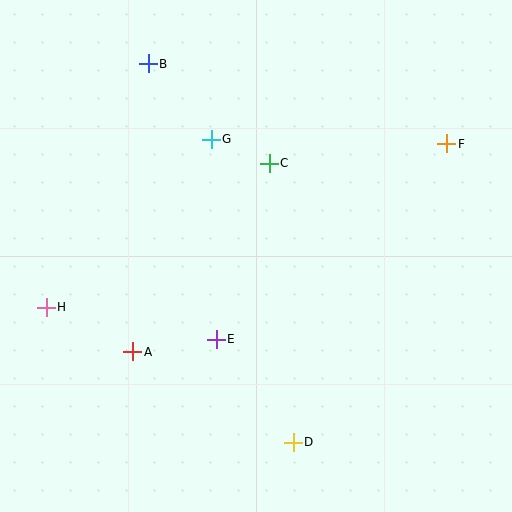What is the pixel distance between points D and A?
The distance between D and A is 184 pixels.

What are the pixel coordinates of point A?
Point A is at (133, 352).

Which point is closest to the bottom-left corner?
Point A is closest to the bottom-left corner.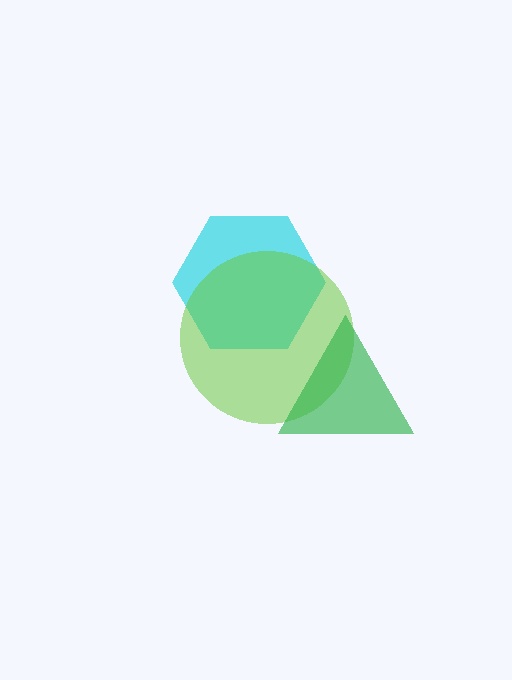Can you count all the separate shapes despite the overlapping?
Yes, there are 3 separate shapes.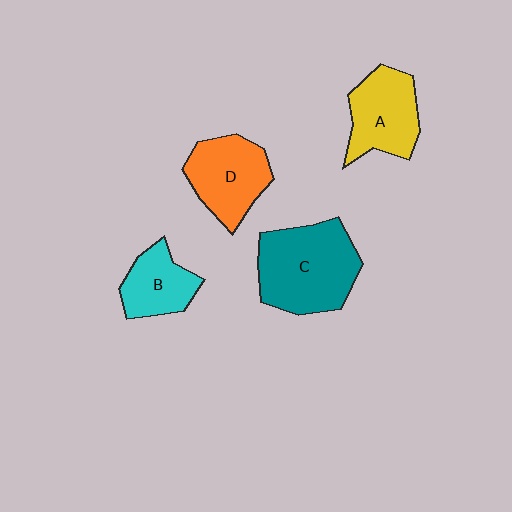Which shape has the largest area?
Shape C (teal).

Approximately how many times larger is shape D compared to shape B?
Approximately 1.3 times.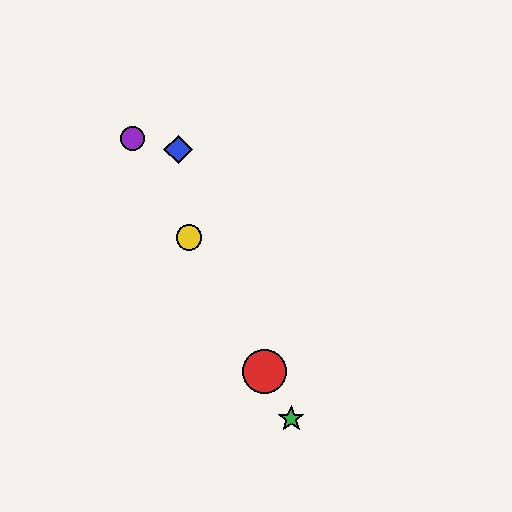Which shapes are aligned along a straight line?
The red circle, the green star, the yellow circle, the purple circle are aligned along a straight line.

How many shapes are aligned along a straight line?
4 shapes (the red circle, the green star, the yellow circle, the purple circle) are aligned along a straight line.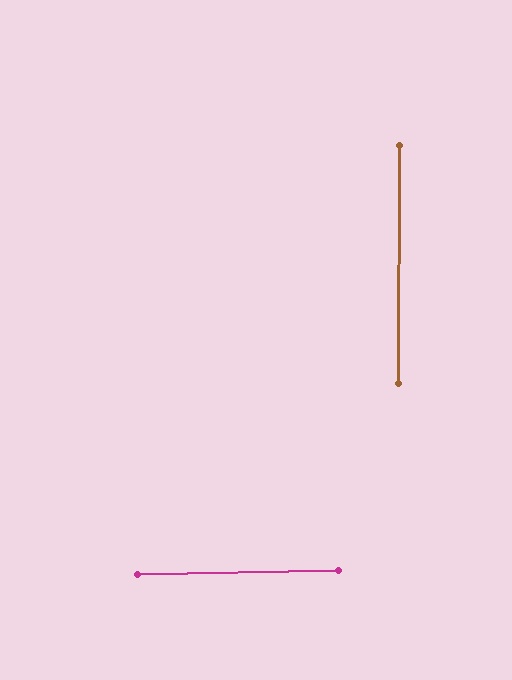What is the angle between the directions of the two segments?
Approximately 89 degrees.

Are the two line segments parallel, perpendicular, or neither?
Perpendicular — they meet at approximately 89°.